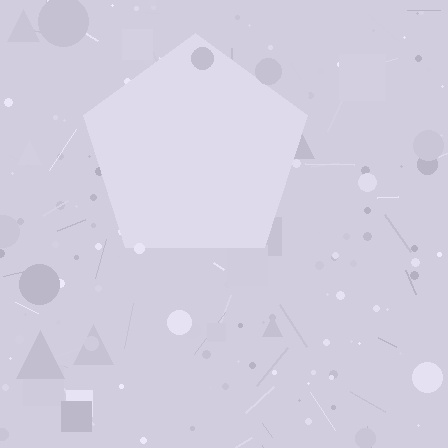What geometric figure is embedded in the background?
A pentagon is embedded in the background.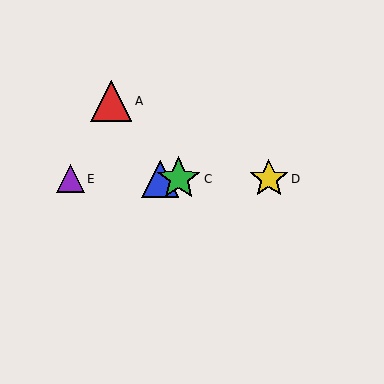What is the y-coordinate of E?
Object E is at y≈179.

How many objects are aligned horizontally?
4 objects (B, C, D, E) are aligned horizontally.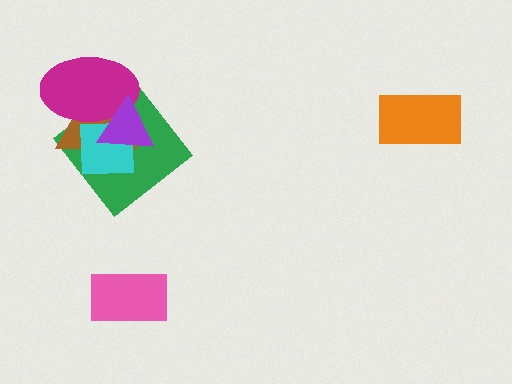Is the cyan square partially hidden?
Yes, it is partially covered by another shape.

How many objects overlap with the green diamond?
4 objects overlap with the green diamond.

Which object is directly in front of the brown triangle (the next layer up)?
The cyan square is directly in front of the brown triangle.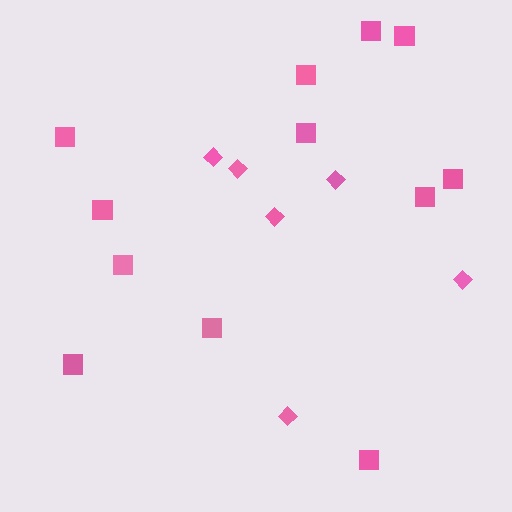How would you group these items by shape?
There are 2 groups: one group of squares (12) and one group of diamonds (6).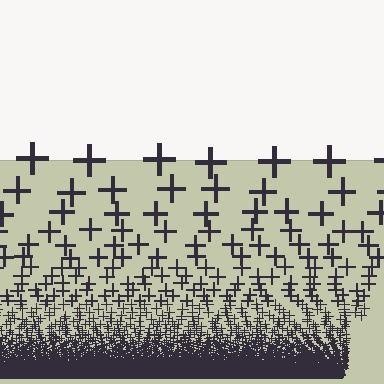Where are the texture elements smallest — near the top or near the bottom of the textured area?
Near the bottom.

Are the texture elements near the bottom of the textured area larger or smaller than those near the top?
Smaller. The gradient is inverted — elements near the bottom are smaller and denser.